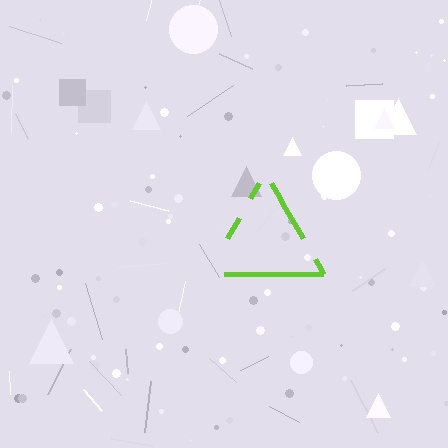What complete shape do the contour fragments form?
The contour fragments form a triangle.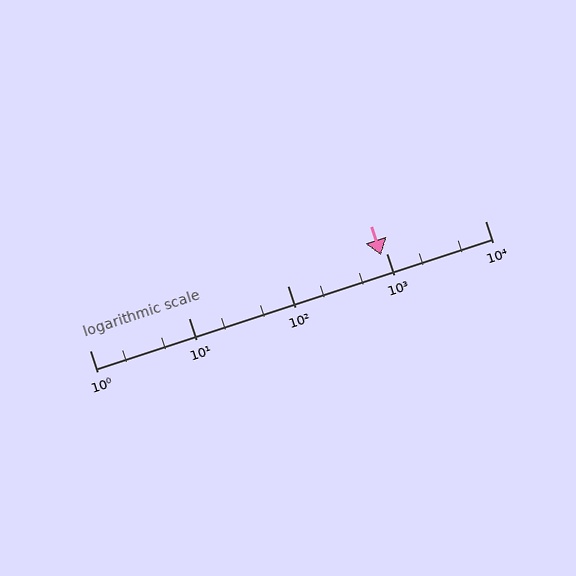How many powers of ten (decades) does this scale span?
The scale spans 4 decades, from 1 to 10000.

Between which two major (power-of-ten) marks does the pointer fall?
The pointer is between 100 and 1000.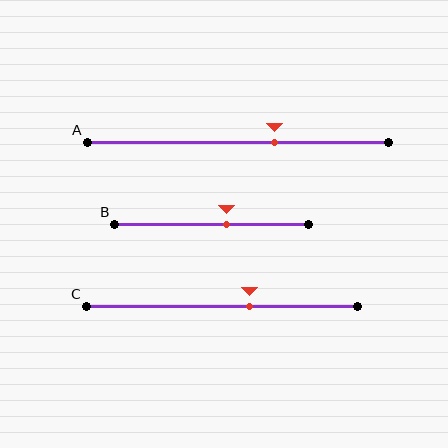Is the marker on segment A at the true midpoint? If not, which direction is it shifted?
No, the marker on segment A is shifted to the right by about 12% of the segment length.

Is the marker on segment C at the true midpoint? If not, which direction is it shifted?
No, the marker on segment C is shifted to the right by about 10% of the segment length.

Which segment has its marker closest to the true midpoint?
Segment B has its marker closest to the true midpoint.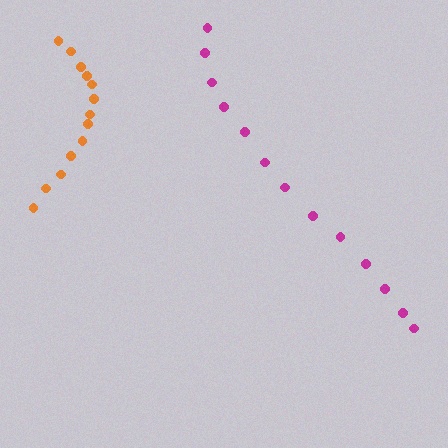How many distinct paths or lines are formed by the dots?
There are 2 distinct paths.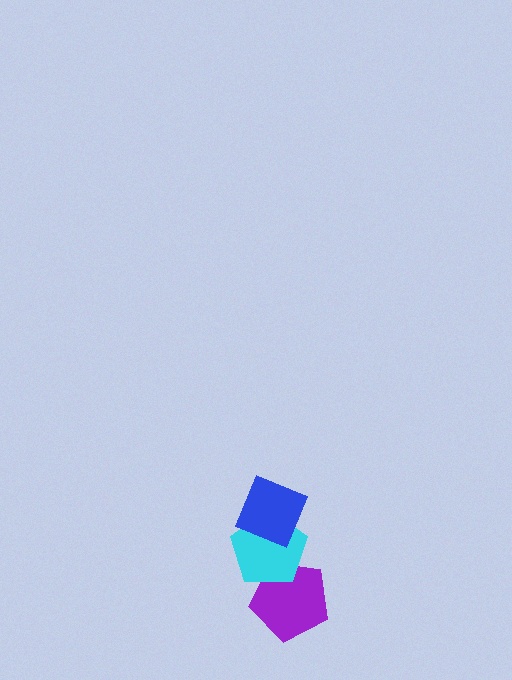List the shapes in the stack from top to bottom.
From top to bottom: the blue diamond, the cyan pentagon, the purple pentagon.